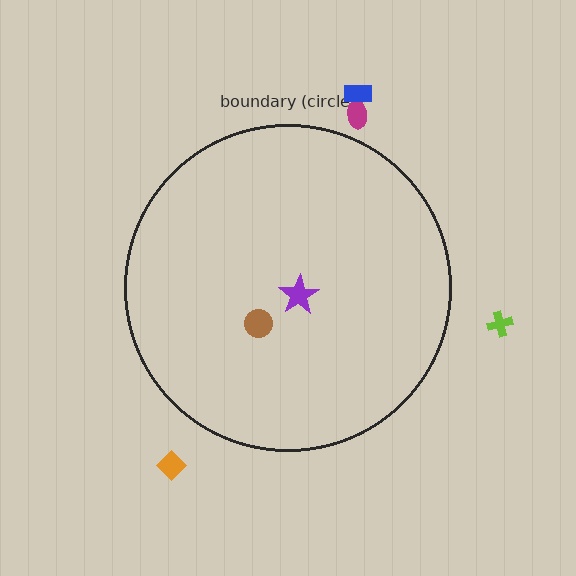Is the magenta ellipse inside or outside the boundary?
Outside.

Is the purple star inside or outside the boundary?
Inside.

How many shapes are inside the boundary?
2 inside, 4 outside.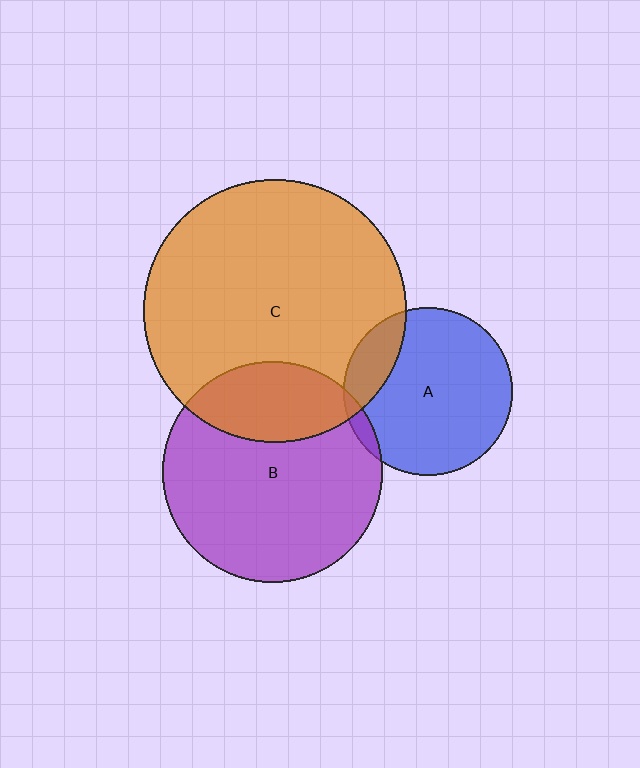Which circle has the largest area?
Circle C (orange).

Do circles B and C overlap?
Yes.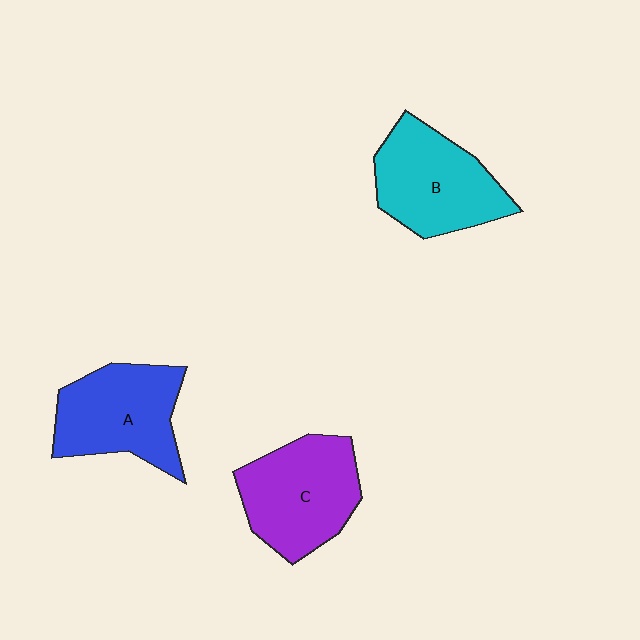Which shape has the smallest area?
Shape A (blue).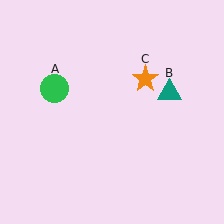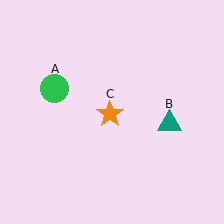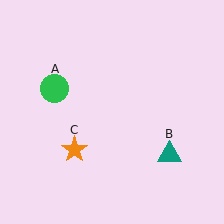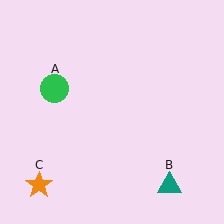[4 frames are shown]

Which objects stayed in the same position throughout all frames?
Green circle (object A) remained stationary.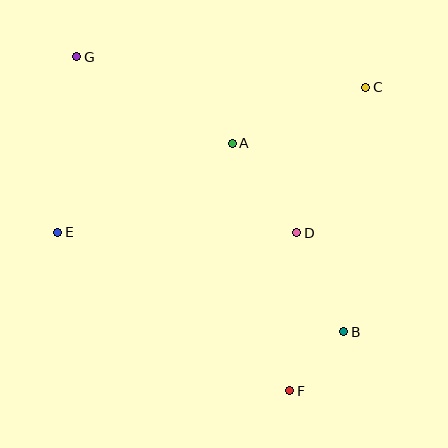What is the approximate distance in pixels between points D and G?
The distance between D and G is approximately 282 pixels.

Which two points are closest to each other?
Points B and F are closest to each other.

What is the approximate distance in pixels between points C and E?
The distance between C and E is approximately 340 pixels.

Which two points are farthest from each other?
Points F and G are farthest from each other.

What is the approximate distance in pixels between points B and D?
The distance between B and D is approximately 110 pixels.